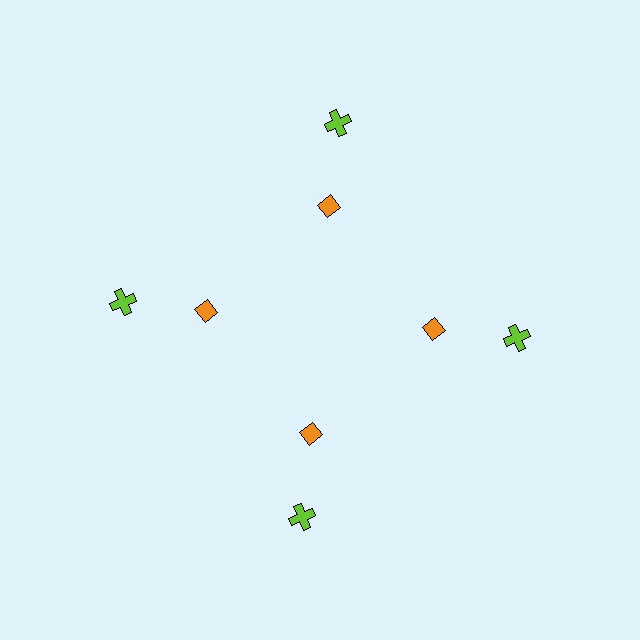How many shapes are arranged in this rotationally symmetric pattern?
There are 8 shapes, arranged in 4 groups of 2.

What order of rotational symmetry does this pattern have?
This pattern has 4-fold rotational symmetry.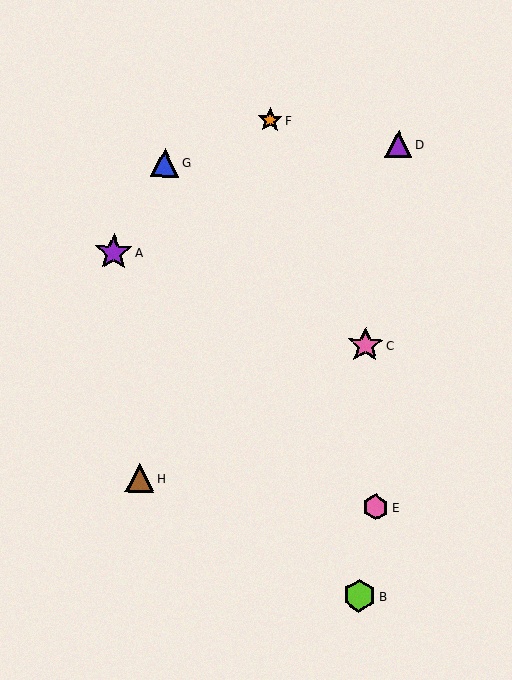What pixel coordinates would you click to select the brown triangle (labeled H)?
Click at (140, 478) to select the brown triangle H.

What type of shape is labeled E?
Shape E is a pink hexagon.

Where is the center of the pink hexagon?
The center of the pink hexagon is at (376, 507).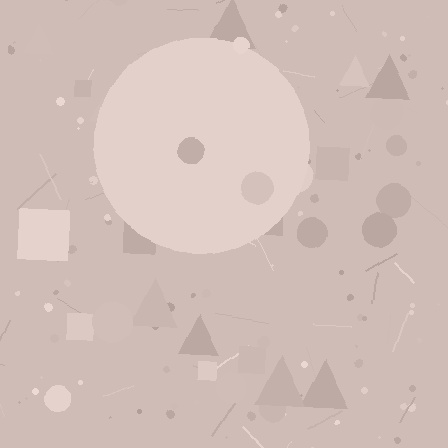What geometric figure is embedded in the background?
A circle is embedded in the background.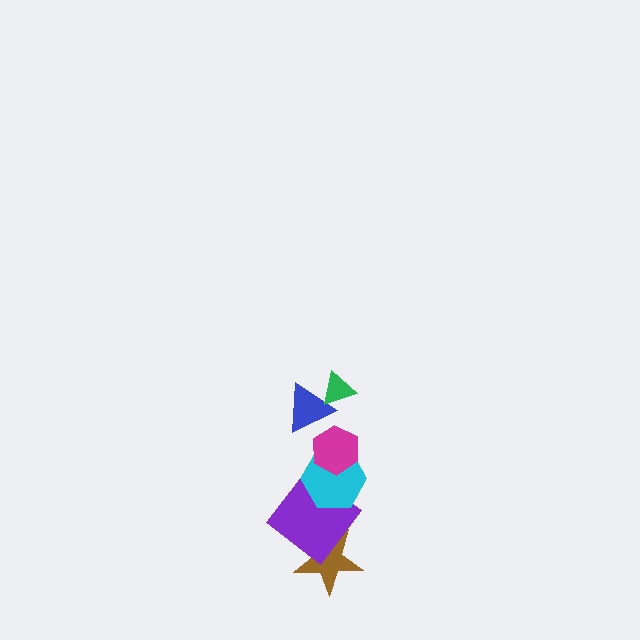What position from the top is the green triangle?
The green triangle is 1st from the top.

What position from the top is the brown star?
The brown star is 6th from the top.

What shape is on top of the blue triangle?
The green triangle is on top of the blue triangle.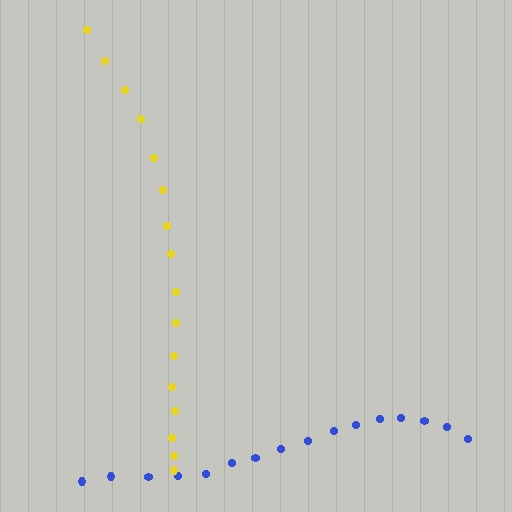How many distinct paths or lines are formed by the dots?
There are 2 distinct paths.